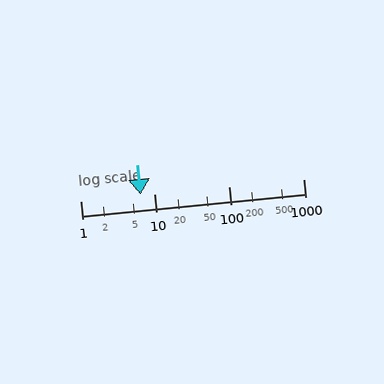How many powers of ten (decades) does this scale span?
The scale spans 3 decades, from 1 to 1000.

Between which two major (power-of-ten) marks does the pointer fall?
The pointer is between 1 and 10.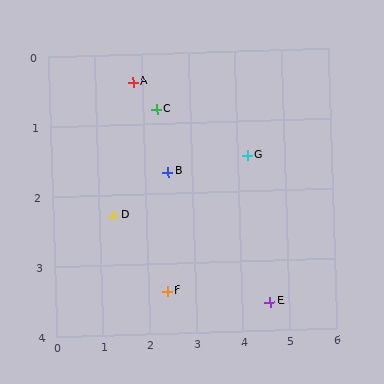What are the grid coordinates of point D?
Point D is at approximately (1.3, 2.3).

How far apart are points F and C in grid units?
Points F and C are about 2.6 grid units apart.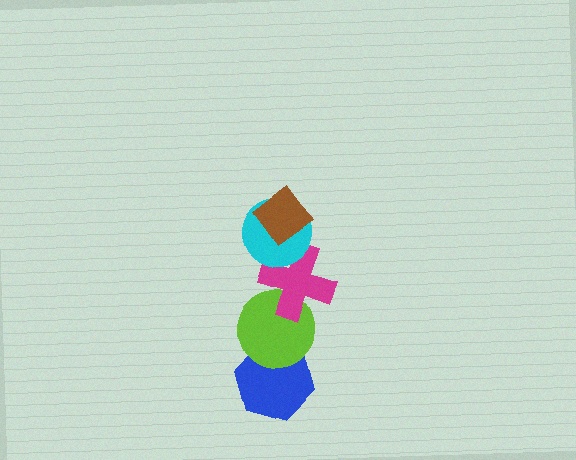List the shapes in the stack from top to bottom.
From top to bottom: the brown diamond, the cyan circle, the magenta cross, the lime circle, the blue hexagon.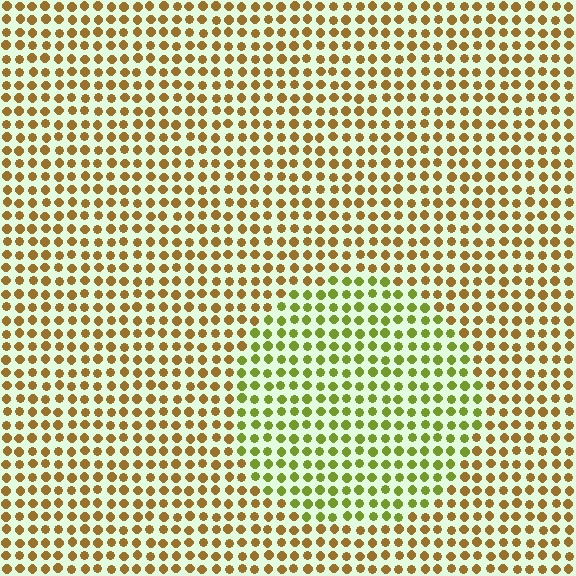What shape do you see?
I see a circle.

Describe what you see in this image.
The image is filled with small brown elements in a uniform arrangement. A circle-shaped region is visible where the elements are tinted to a slightly different hue, forming a subtle color boundary.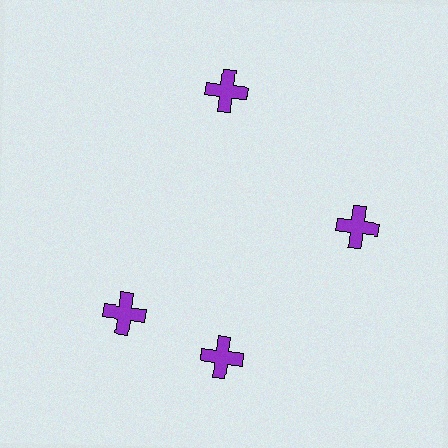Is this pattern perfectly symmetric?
No. The 4 purple crosses are arranged in a ring, but one element near the 9 o'clock position is rotated out of alignment along the ring, breaking the 4-fold rotational symmetry.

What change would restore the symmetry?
The symmetry would be restored by rotating it back into even spacing with its neighbors so that all 4 crosses sit at equal angles and equal distance from the center.